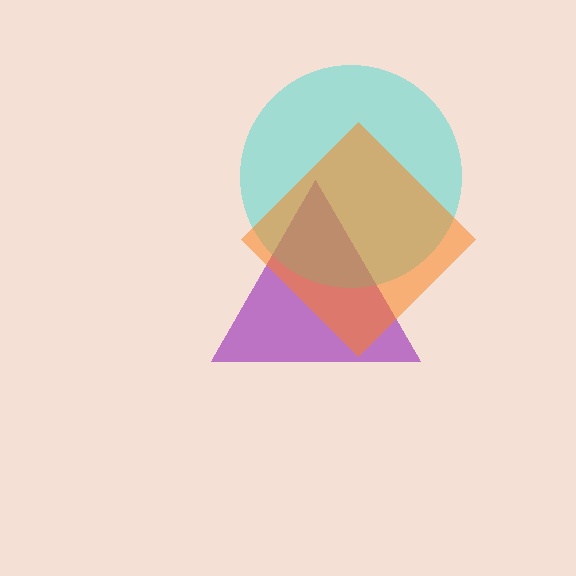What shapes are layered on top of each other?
The layered shapes are: a purple triangle, a cyan circle, an orange diamond.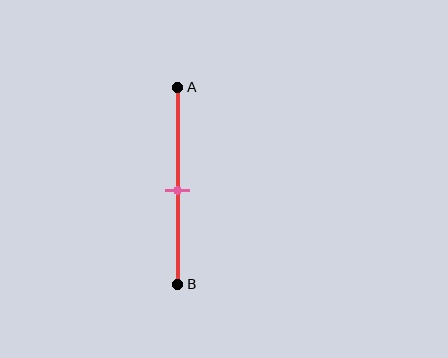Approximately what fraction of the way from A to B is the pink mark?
The pink mark is approximately 50% of the way from A to B.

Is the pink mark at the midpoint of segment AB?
Yes, the mark is approximately at the midpoint.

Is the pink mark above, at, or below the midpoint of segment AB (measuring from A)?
The pink mark is approximately at the midpoint of segment AB.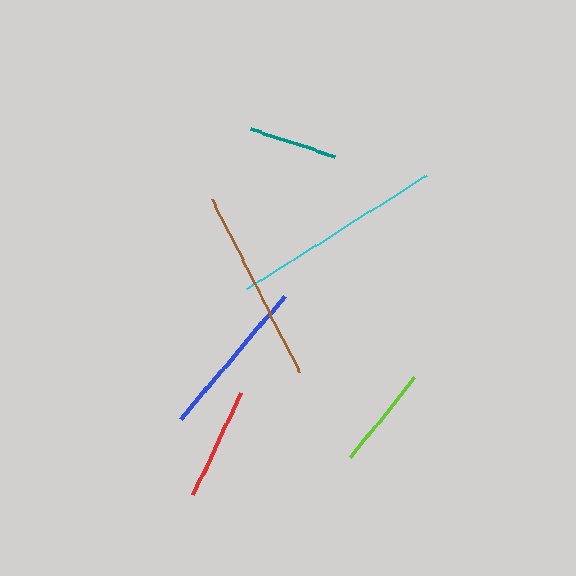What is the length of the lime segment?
The lime segment is approximately 103 pixels long.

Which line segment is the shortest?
The teal line is the shortest at approximately 89 pixels.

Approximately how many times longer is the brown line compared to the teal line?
The brown line is approximately 2.2 times the length of the teal line.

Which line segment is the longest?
The cyan line is the longest at approximately 213 pixels.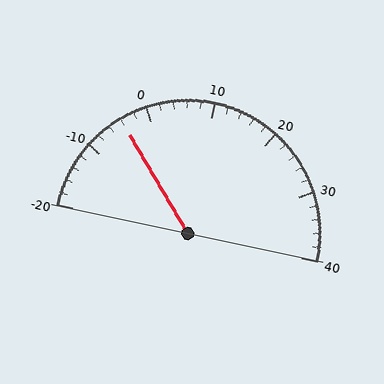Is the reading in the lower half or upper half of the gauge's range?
The reading is in the lower half of the range (-20 to 40).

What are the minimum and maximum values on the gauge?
The gauge ranges from -20 to 40.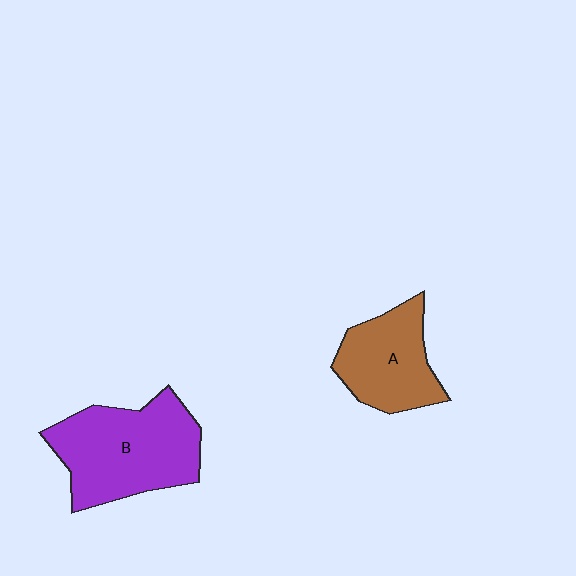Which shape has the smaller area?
Shape A (brown).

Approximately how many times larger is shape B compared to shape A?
Approximately 1.5 times.